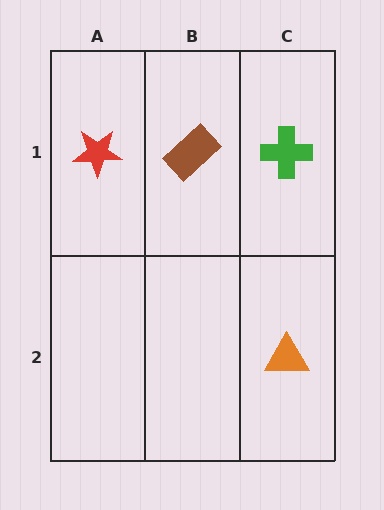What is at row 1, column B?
A brown rectangle.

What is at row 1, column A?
A red star.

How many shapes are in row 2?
1 shape.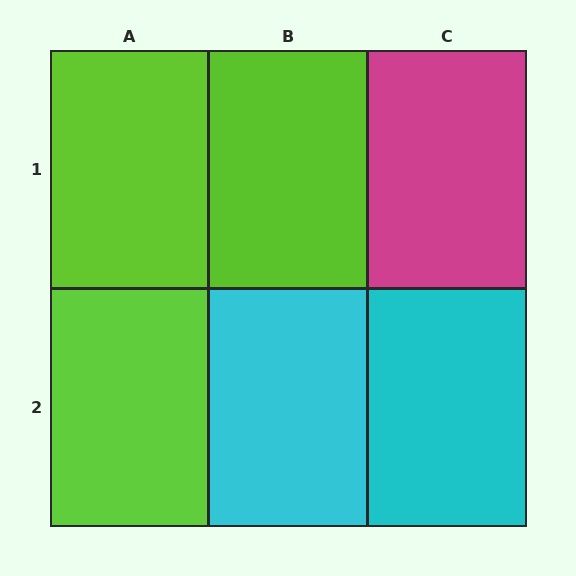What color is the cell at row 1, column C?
Magenta.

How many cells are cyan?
2 cells are cyan.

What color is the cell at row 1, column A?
Lime.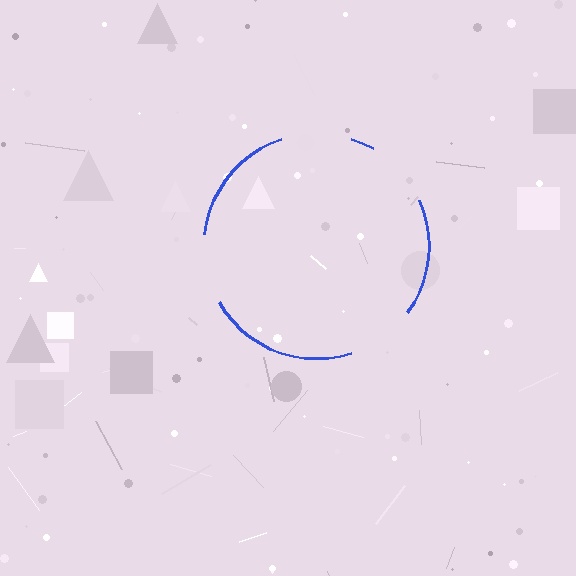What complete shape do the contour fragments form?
The contour fragments form a circle.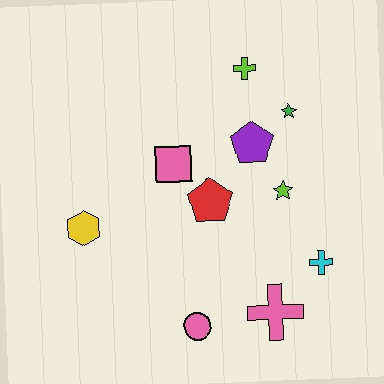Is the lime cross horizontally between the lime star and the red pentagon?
Yes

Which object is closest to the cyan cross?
The pink cross is closest to the cyan cross.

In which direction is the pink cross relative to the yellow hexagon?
The pink cross is to the right of the yellow hexagon.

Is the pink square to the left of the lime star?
Yes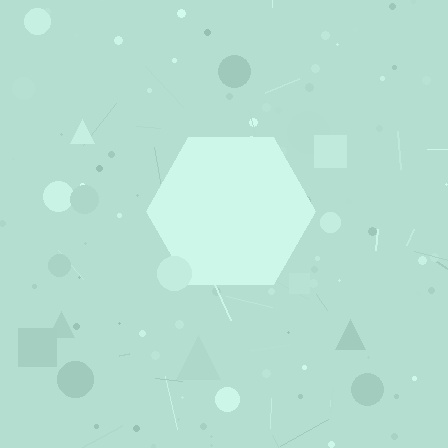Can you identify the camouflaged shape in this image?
The camouflaged shape is a hexagon.